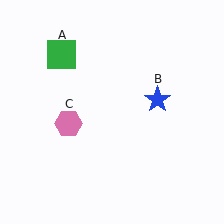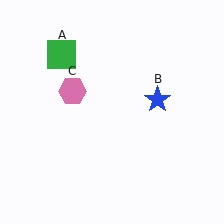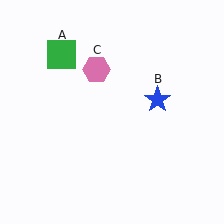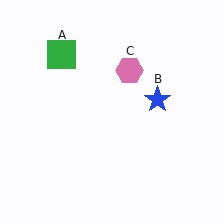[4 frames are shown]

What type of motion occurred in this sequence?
The pink hexagon (object C) rotated clockwise around the center of the scene.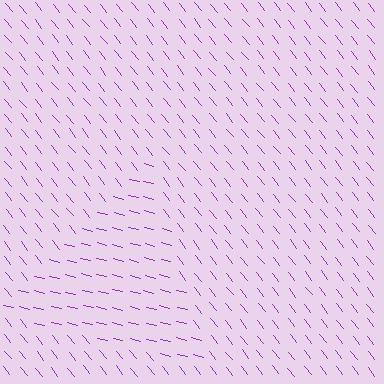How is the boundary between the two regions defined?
The boundary is defined purely by a change in line orientation (approximately 37 degrees difference). All lines are the same color and thickness.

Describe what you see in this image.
The image is filled with small purple line segments. A triangle region in the image has lines oriented differently from the surrounding lines, creating a visible texture boundary.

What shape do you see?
I see a triangle.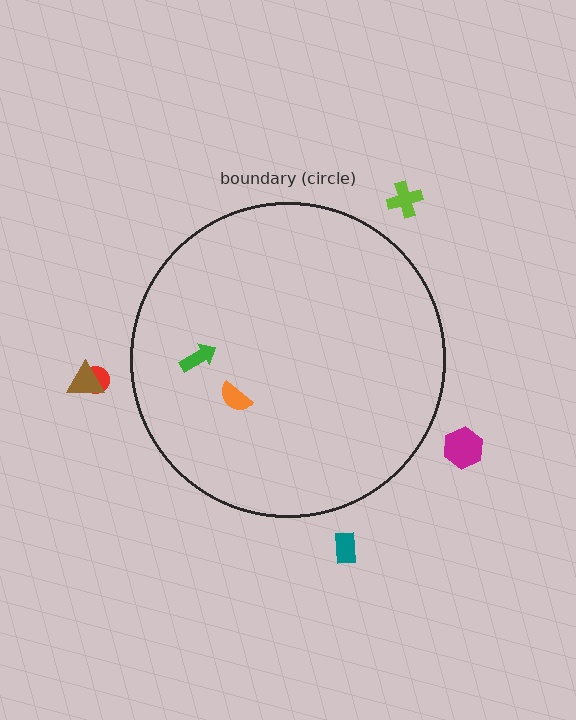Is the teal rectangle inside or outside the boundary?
Outside.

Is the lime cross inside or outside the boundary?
Outside.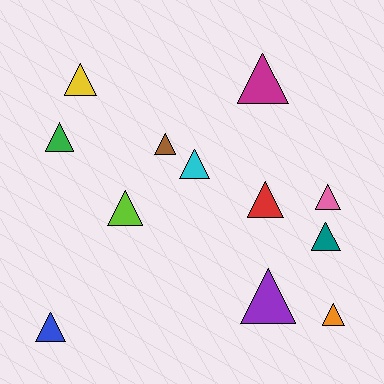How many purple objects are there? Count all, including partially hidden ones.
There is 1 purple object.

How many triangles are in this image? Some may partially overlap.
There are 12 triangles.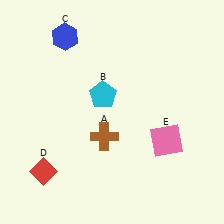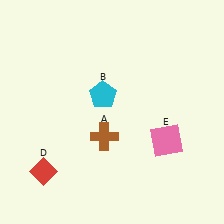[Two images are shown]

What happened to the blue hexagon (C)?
The blue hexagon (C) was removed in Image 2. It was in the top-left area of Image 1.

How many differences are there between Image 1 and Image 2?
There is 1 difference between the two images.